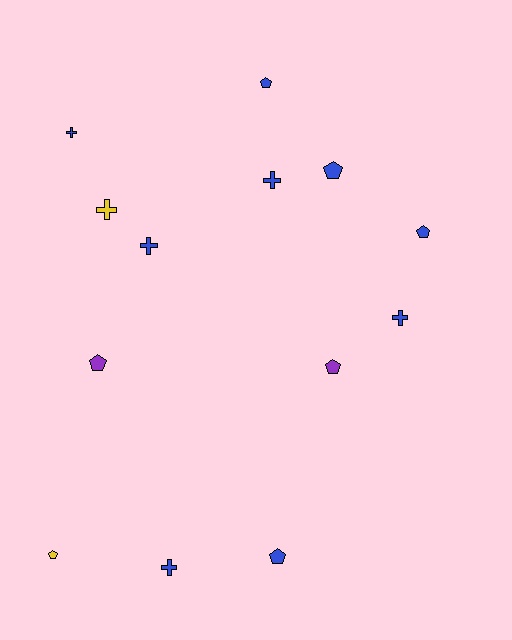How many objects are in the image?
There are 13 objects.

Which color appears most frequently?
Blue, with 9 objects.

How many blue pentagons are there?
There are 4 blue pentagons.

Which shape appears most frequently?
Pentagon, with 7 objects.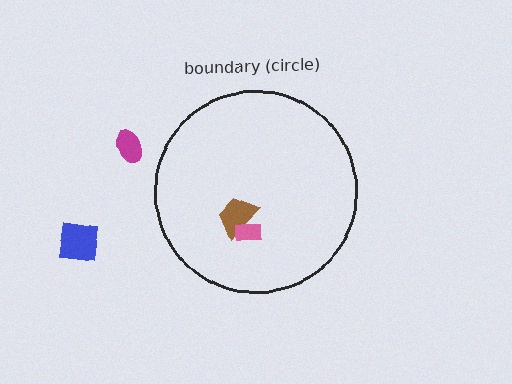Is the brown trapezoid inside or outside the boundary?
Inside.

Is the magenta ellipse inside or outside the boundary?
Outside.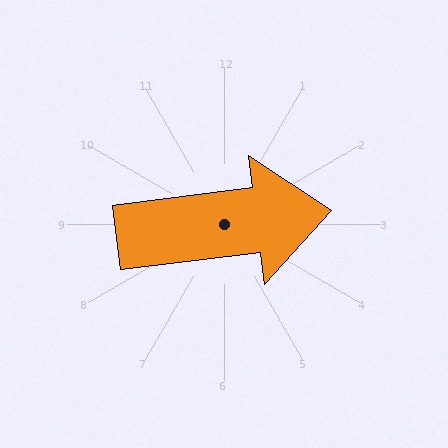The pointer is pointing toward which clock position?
Roughly 3 o'clock.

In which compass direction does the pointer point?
East.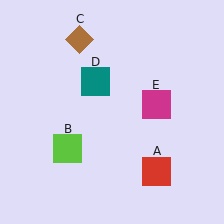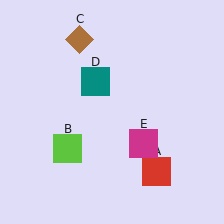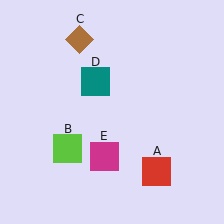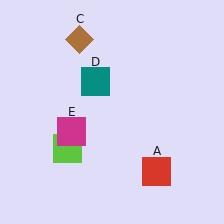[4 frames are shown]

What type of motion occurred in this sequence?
The magenta square (object E) rotated clockwise around the center of the scene.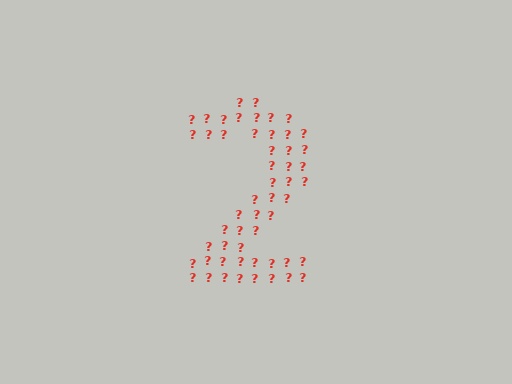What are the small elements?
The small elements are question marks.